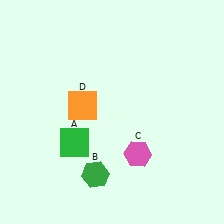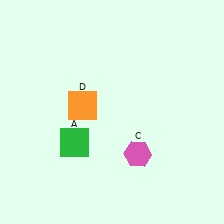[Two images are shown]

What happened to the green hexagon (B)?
The green hexagon (B) was removed in Image 2. It was in the bottom-left area of Image 1.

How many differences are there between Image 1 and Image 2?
There is 1 difference between the two images.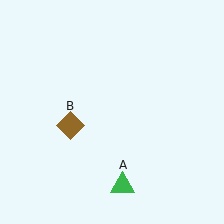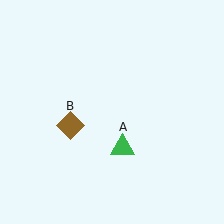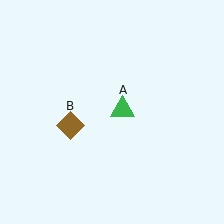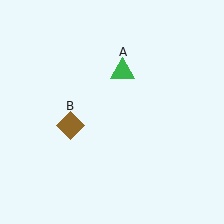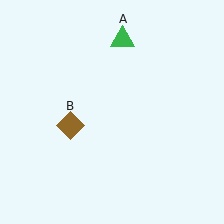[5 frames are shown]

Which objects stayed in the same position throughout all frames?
Brown diamond (object B) remained stationary.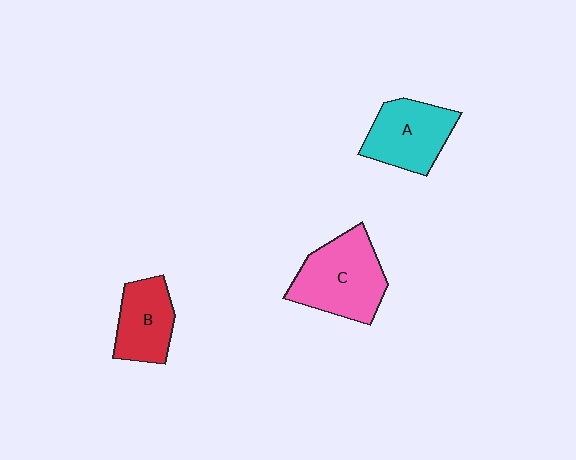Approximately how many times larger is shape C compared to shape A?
Approximately 1.3 times.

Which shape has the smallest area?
Shape B (red).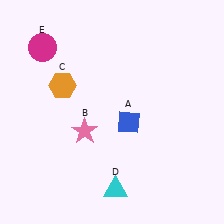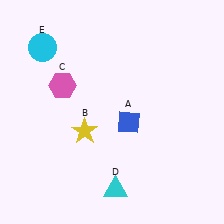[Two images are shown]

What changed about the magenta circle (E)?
In Image 1, E is magenta. In Image 2, it changed to cyan.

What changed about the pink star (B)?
In Image 1, B is pink. In Image 2, it changed to yellow.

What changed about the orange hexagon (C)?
In Image 1, C is orange. In Image 2, it changed to pink.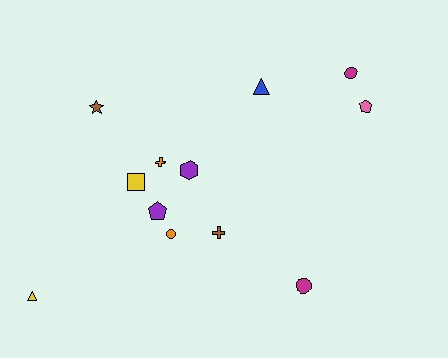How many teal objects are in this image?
There are no teal objects.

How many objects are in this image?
There are 12 objects.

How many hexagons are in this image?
There is 1 hexagon.